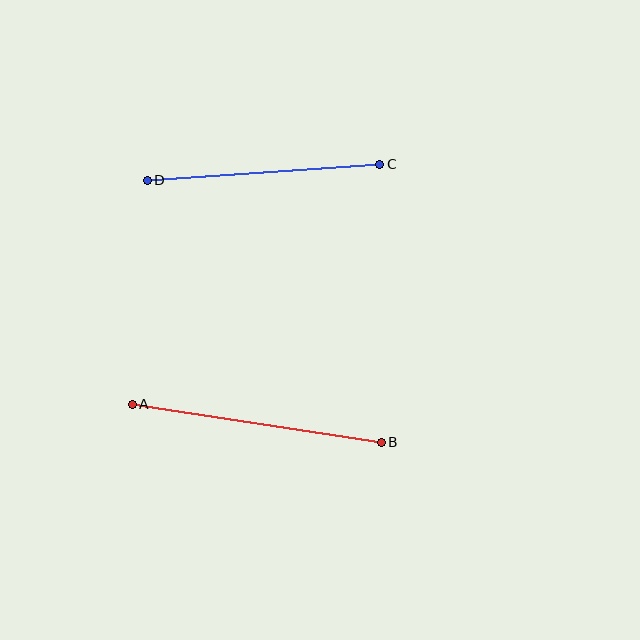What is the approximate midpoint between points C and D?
The midpoint is at approximately (264, 172) pixels.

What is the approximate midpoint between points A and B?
The midpoint is at approximately (257, 423) pixels.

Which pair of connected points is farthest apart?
Points A and B are farthest apart.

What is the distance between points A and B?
The distance is approximately 252 pixels.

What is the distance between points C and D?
The distance is approximately 233 pixels.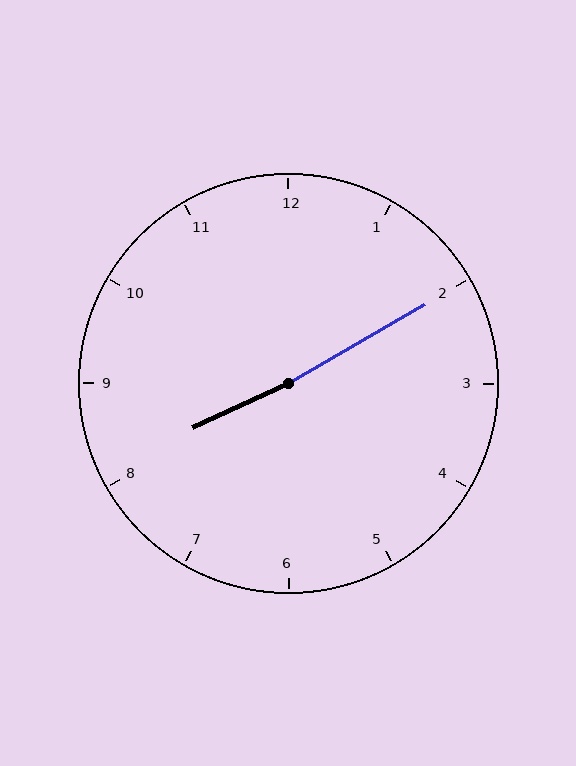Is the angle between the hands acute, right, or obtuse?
It is obtuse.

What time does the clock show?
8:10.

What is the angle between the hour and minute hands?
Approximately 175 degrees.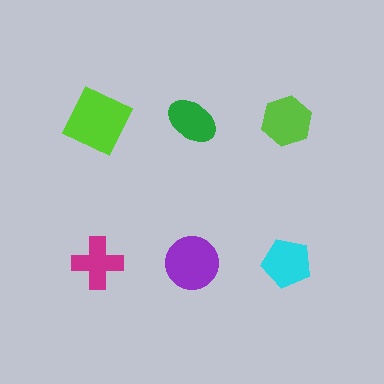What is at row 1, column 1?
A lime square.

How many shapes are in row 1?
3 shapes.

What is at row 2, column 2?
A purple circle.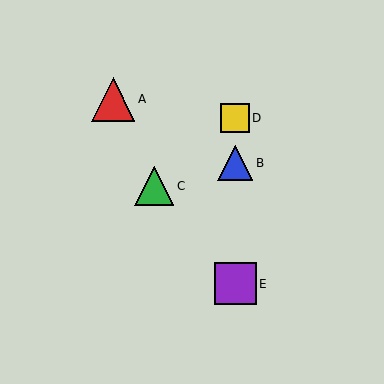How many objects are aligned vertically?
3 objects (B, D, E) are aligned vertically.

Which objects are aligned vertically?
Objects B, D, E are aligned vertically.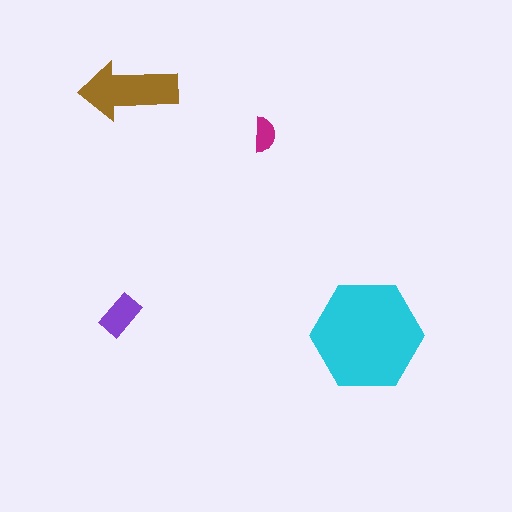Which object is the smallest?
The magenta semicircle.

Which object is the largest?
The cyan hexagon.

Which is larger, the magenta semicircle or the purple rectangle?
The purple rectangle.